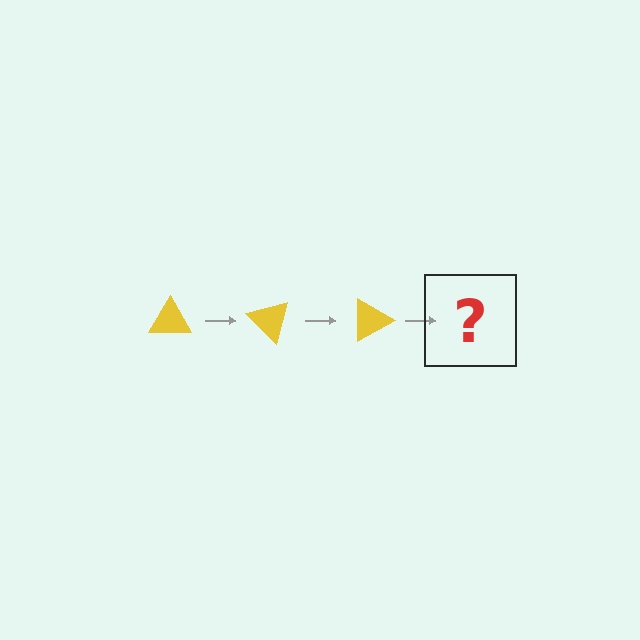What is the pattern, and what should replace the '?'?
The pattern is that the triangle rotates 45 degrees each step. The '?' should be a yellow triangle rotated 135 degrees.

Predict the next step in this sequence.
The next step is a yellow triangle rotated 135 degrees.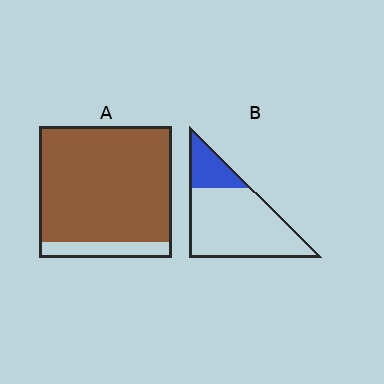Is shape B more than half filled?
No.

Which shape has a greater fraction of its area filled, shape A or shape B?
Shape A.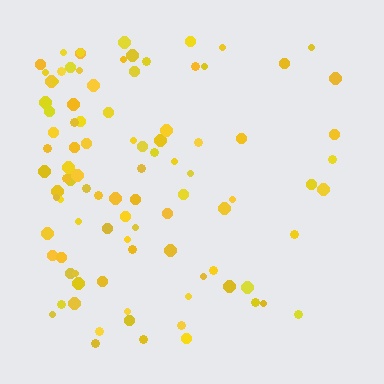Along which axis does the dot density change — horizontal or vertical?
Horizontal.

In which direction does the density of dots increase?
From right to left, with the left side densest.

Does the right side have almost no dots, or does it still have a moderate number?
Still a moderate number, just noticeably fewer than the left.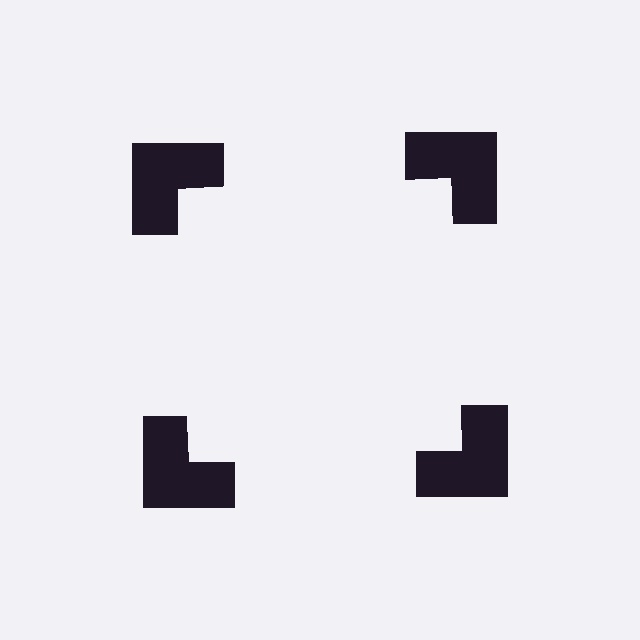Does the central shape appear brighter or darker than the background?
It typically appears slightly brighter than the background, even though no actual brightness change is drawn.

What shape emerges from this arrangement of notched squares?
An illusory square — its edges are inferred from the aligned wedge cuts in the notched squares, not physically drawn.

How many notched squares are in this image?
There are 4 — one at each vertex of the illusory square.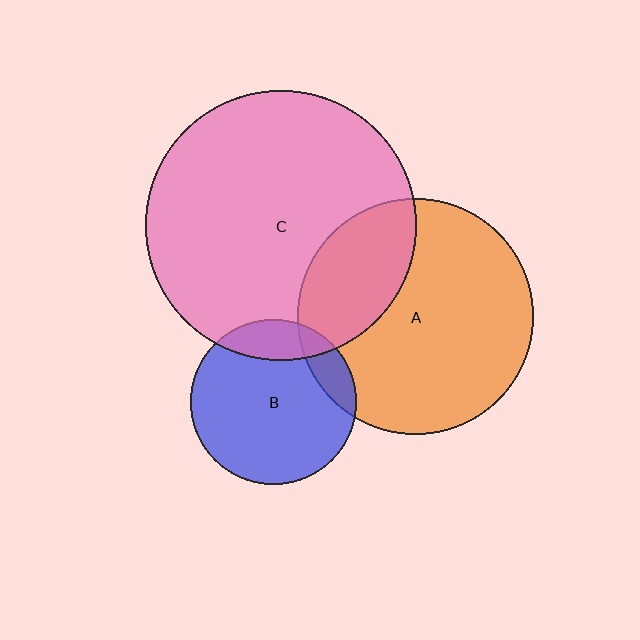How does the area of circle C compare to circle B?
Approximately 2.7 times.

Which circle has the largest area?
Circle C (pink).